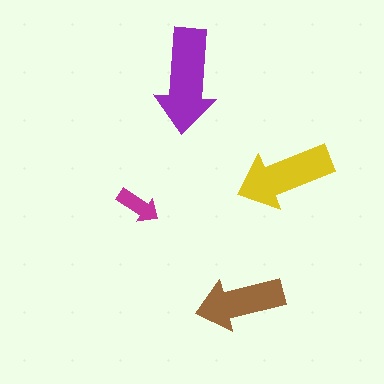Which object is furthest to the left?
The magenta arrow is leftmost.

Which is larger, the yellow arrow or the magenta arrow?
The yellow one.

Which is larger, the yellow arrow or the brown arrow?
The yellow one.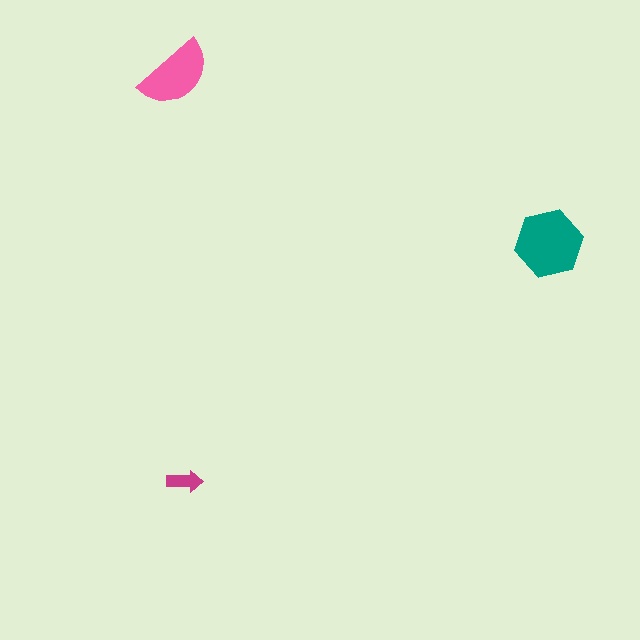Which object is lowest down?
The magenta arrow is bottommost.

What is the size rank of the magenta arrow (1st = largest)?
3rd.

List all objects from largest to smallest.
The teal hexagon, the pink semicircle, the magenta arrow.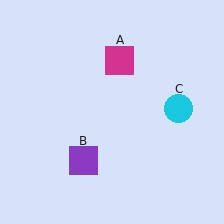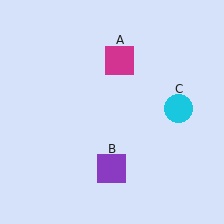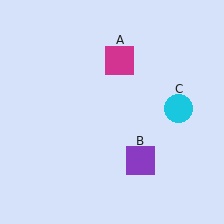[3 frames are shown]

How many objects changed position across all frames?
1 object changed position: purple square (object B).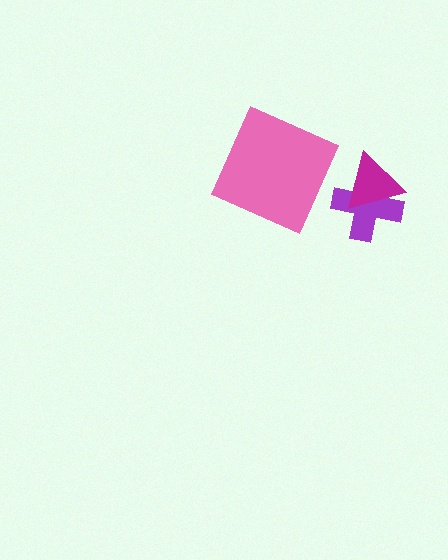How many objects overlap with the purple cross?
1 object overlaps with the purple cross.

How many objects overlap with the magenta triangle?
1 object overlaps with the magenta triangle.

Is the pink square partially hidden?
No, no other shape covers it.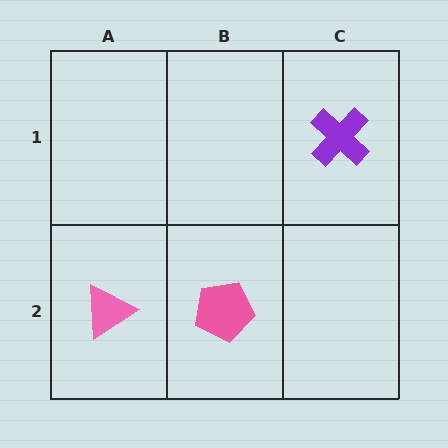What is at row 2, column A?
A pink triangle.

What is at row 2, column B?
A pink pentagon.